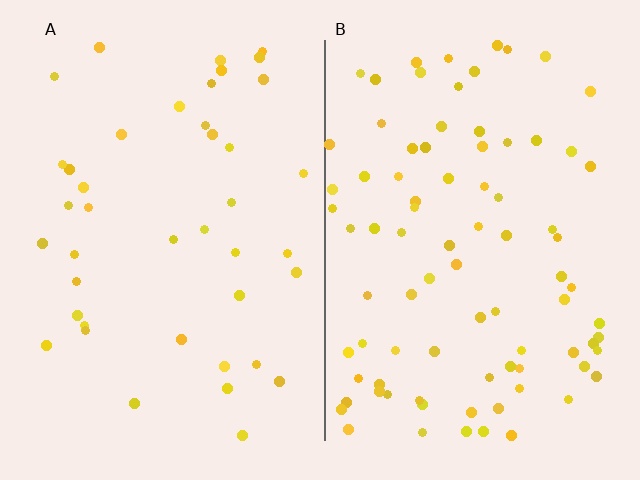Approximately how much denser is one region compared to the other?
Approximately 2.1× — region B over region A.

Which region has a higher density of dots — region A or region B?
B (the right).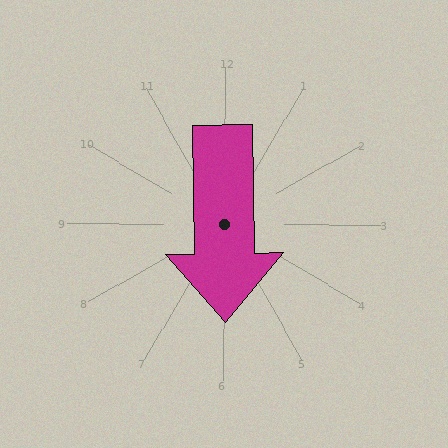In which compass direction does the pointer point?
South.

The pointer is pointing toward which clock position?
Roughly 6 o'clock.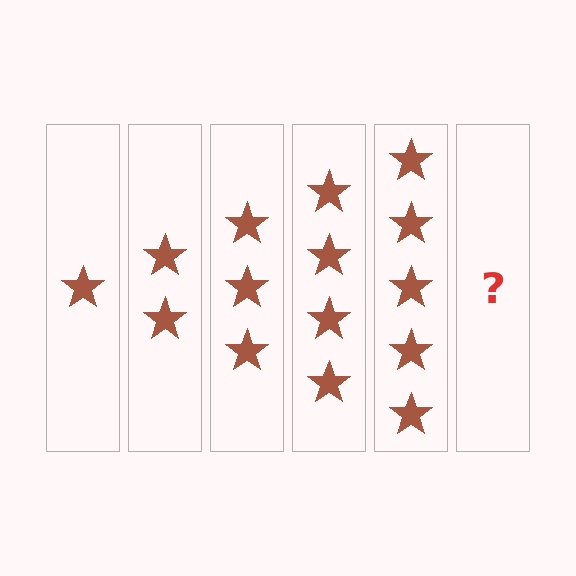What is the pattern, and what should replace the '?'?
The pattern is that each step adds one more star. The '?' should be 6 stars.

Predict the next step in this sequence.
The next step is 6 stars.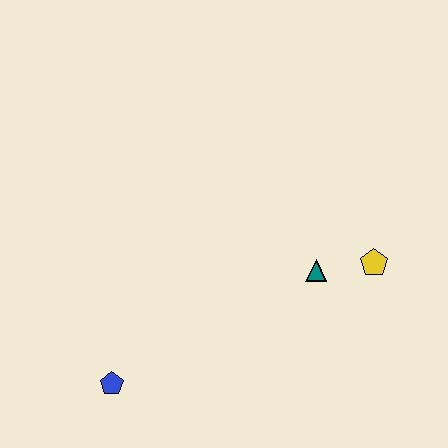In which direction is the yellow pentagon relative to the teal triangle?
The yellow pentagon is to the right of the teal triangle.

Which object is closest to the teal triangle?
The yellow pentagon is closest to the teal triangle.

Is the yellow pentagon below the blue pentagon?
No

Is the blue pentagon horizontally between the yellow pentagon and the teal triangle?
No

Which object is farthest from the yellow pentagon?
The blue pentagon is farthest from the yellow pentagon.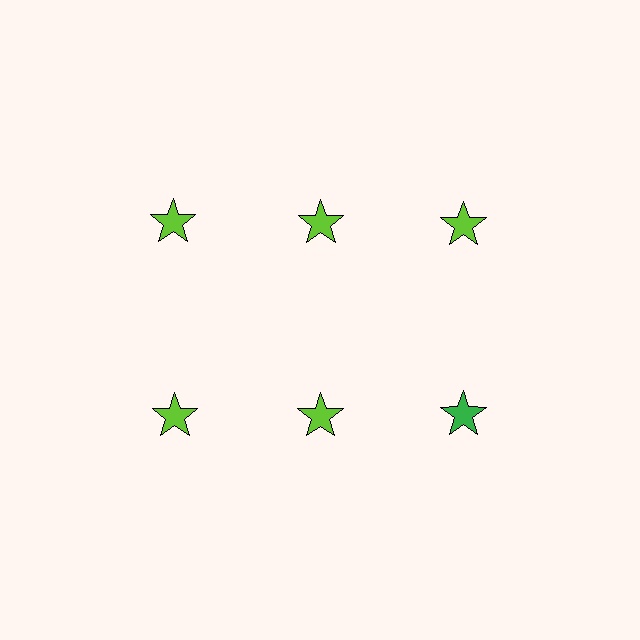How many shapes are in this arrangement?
There are 6 shapes arranged in a grid pattern.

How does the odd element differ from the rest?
It has a different color: green instead of lime.